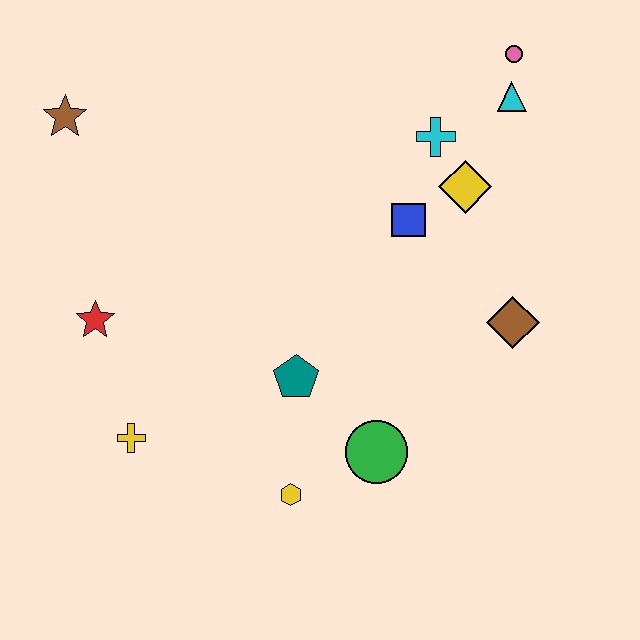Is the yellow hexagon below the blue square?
Yes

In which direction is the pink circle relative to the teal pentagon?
The pink circle is above the teal pentagon.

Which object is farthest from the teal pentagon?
The pink circle is farthest from the teal pentagon.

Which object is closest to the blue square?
The yellow diamond is closest to the blue square.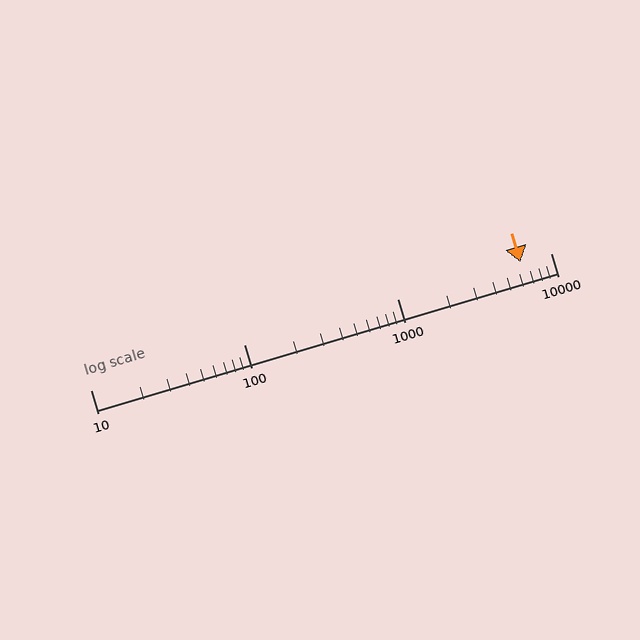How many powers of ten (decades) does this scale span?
The scale spans 3 decades, from 10 to 10000.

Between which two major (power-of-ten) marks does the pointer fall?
The pointer is between 1000 and 10000.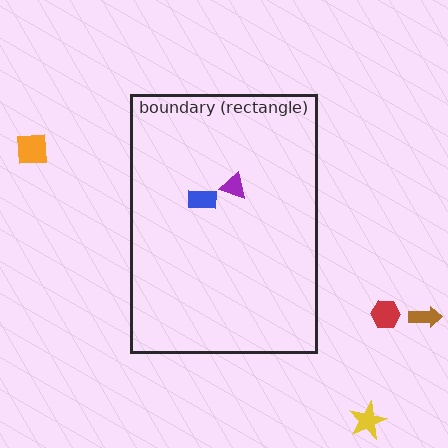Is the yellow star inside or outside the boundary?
Outside.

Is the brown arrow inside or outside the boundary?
Outside.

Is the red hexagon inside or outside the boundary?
Outside.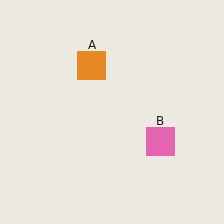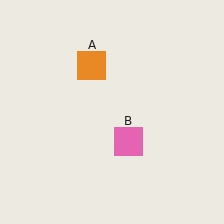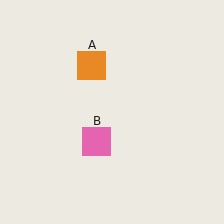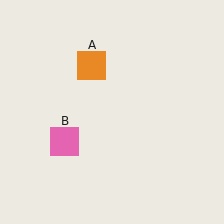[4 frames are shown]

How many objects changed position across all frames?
1 object changed position: pink square (object B).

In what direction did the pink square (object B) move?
The pink square (object B) moved left.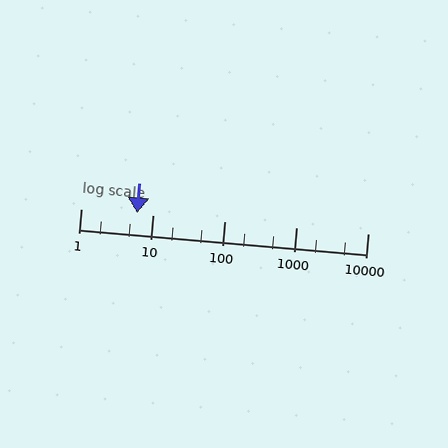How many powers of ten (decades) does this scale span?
The scale spans 4 decades, from 1 to 10000.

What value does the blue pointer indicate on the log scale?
The pointer indicates approximately 6.1.